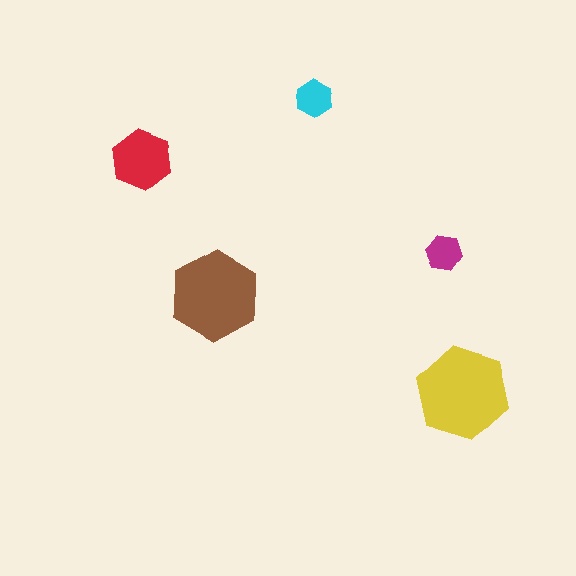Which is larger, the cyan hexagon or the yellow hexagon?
The yellow one.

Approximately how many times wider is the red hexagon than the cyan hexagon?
About 1.5 times wider.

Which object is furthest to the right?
The yellow hexagon is rightmost.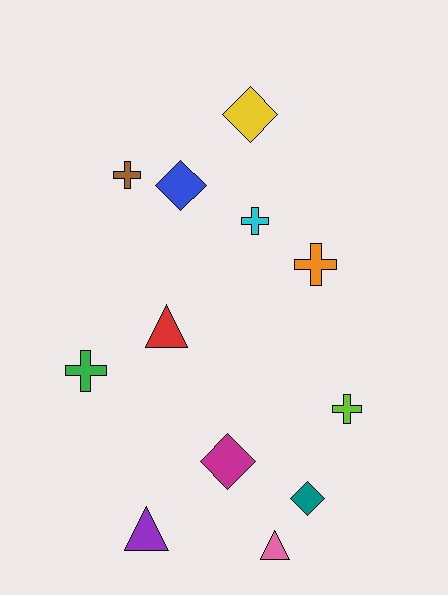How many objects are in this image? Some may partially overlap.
There are 12 objects.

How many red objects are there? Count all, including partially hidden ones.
There is 1 red object.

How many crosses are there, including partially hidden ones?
There are 5 crosses.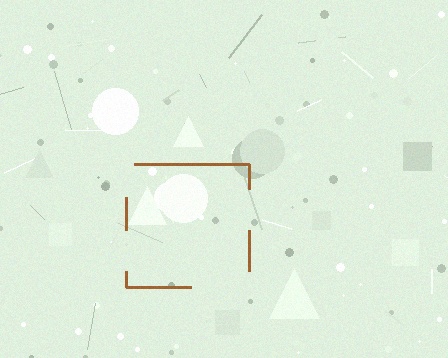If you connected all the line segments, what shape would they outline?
They would outline a square.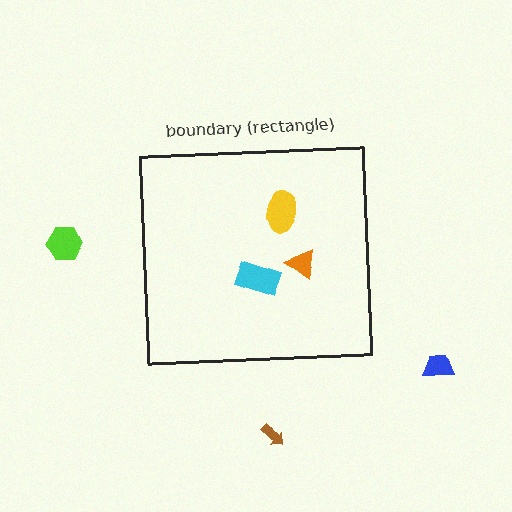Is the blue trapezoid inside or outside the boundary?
Outside.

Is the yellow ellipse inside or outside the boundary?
Inside.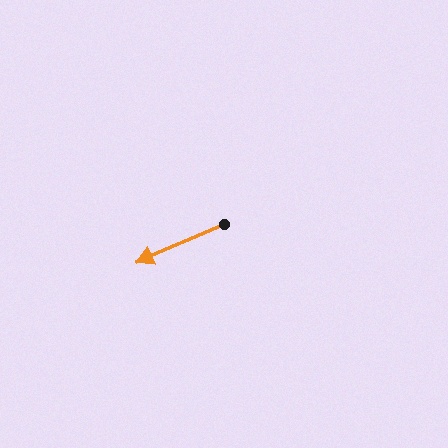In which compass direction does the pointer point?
Southwest.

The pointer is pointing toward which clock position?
Roughly 8 o'clock.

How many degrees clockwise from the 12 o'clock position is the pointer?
Approximately 246 degrees.